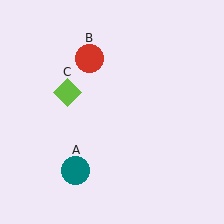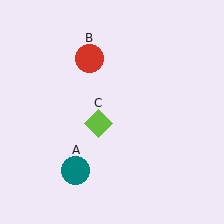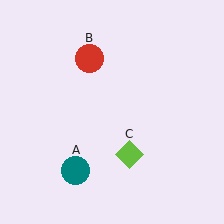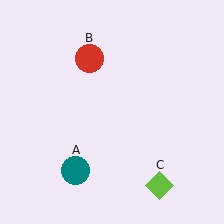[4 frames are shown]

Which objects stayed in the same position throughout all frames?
Teal circle (object A) and red circle (object B) remained stationary.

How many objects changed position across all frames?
1 object changed position: lime diamond (object C).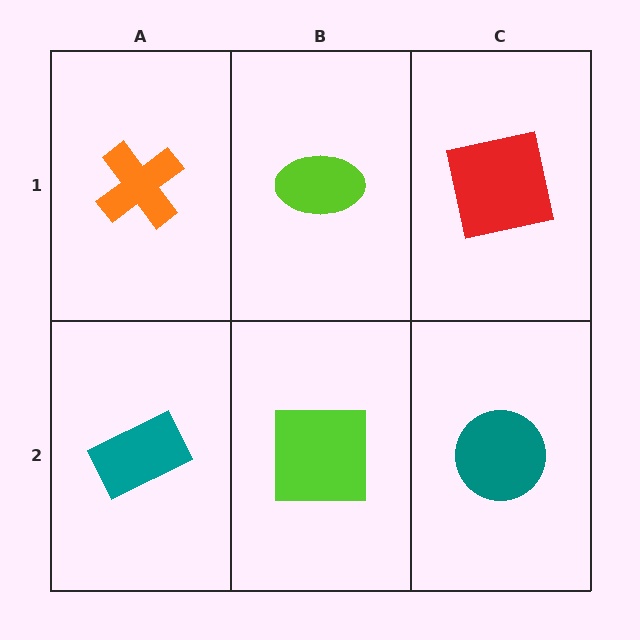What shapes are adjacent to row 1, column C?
A teal circle (row 2, column C), a lime ellipse (row 1, column B).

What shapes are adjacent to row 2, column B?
A lime ellipse (row 1, column B), a teal rectangle (row 2, column A), a teal circle (row 2, column C).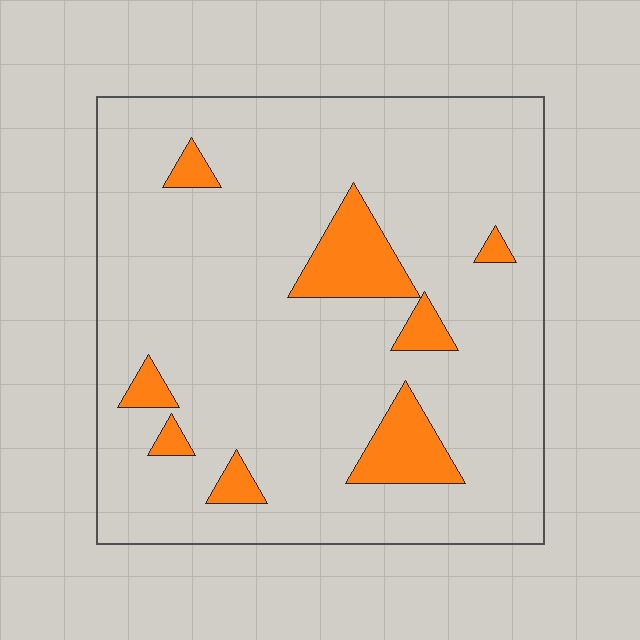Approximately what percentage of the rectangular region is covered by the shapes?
Approximately 10%.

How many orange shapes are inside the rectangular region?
8.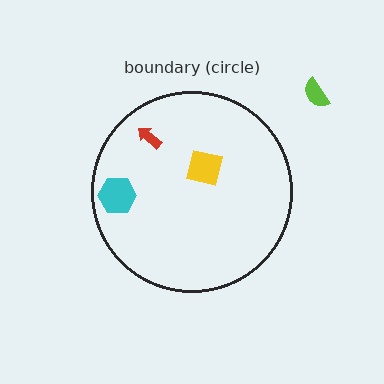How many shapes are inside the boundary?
3 inside, 1 outside.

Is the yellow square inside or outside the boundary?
Inside.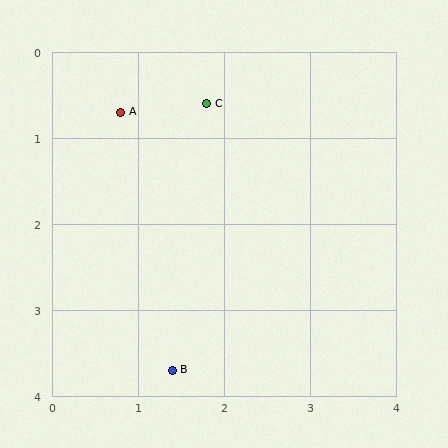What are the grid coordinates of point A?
Point A is at approximately (0.8, 0.7).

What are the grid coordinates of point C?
Point C is at approximately (1.8, 0.6).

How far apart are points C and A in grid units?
Points C and A are about 1.0 grid units apart.